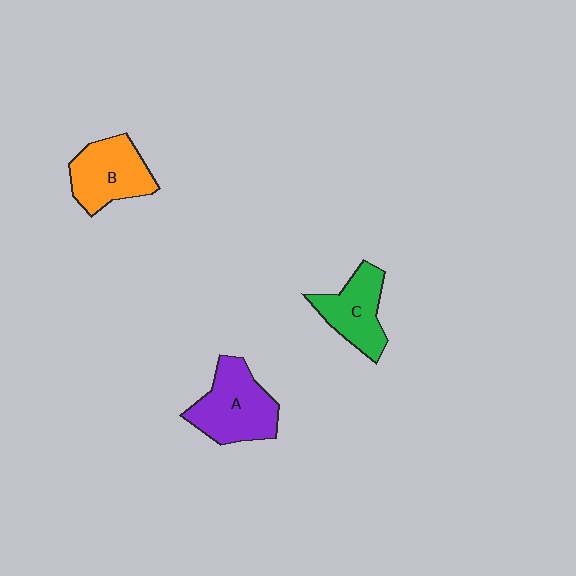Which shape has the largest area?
Shape A (purple).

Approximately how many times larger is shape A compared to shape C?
Approximately 1.3 times.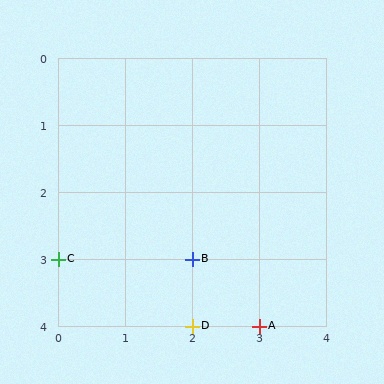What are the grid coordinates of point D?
Point D is at grid coordinates (2, 4).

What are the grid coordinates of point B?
Point B is at grid coordinates (2, 3).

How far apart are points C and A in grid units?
Points C and A are 3 columns and 1 row apart (about 3.2 grid units diagonally).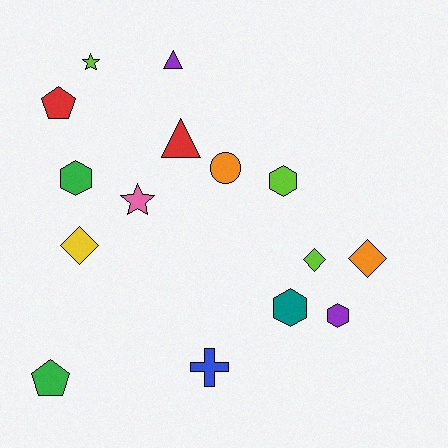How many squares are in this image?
There are no squares.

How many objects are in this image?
There are 15 objects.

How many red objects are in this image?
There are 2 red objects.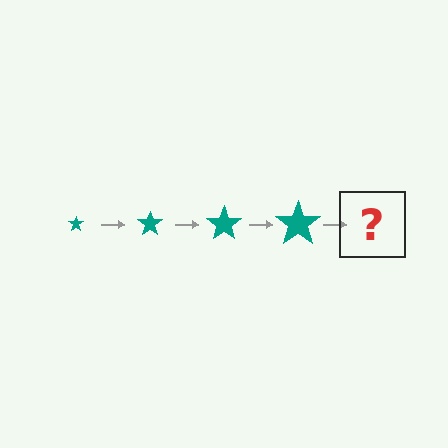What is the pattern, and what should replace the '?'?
The pattern is that the star gets progressively larger each step. The '?' should be a teal star, larger than the previous one.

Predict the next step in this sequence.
The next step is a teal star, larger than the previous one.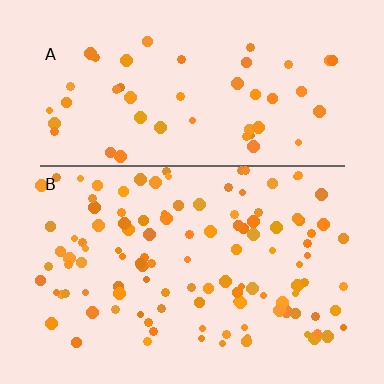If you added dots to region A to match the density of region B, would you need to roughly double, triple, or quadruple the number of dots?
Approximately double.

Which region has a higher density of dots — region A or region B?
B (the bottom).